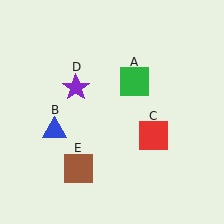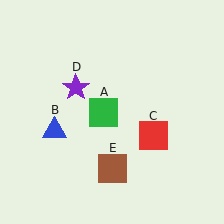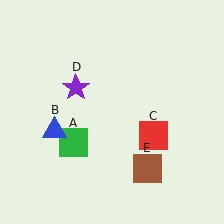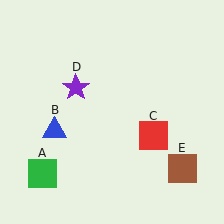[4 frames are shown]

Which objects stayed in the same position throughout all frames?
Blue triangle (object B) and red square (object C) and purple star (object D) remained stationary.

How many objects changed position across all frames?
2 objects changed position: green square (object A), brown square (object E).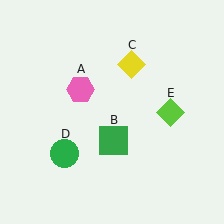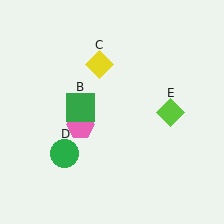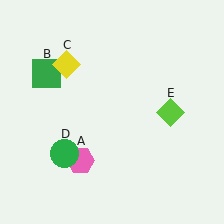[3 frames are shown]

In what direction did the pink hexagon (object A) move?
The pink hexagon (object A) moved down.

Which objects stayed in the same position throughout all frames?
Green circle (object D) and lime diamond (object E) remained stationary.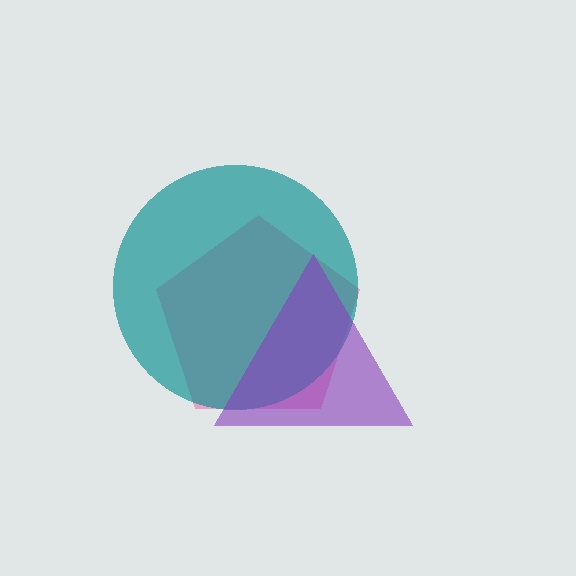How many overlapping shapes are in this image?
There are 3 overlapping shapes in the image.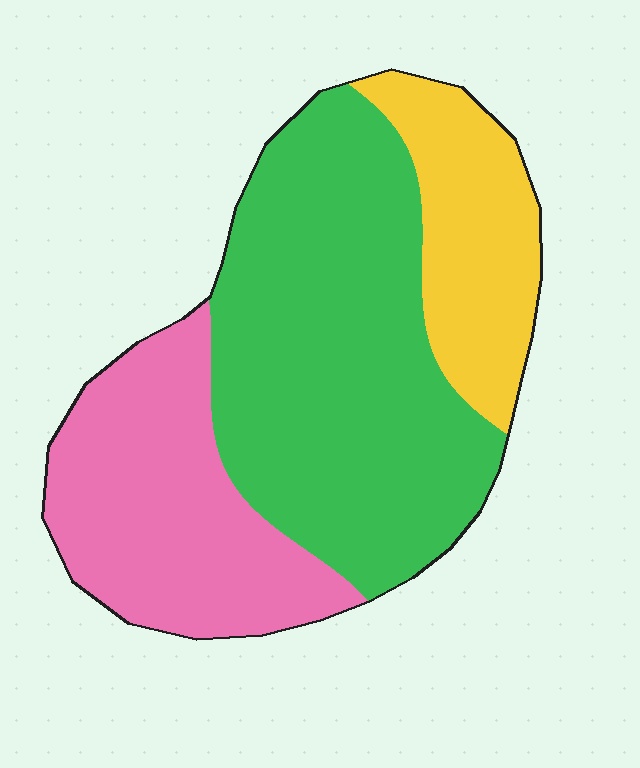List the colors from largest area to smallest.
From largest to smallest: green, pink, yellow.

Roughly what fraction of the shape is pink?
Pink covers 30% of the shape.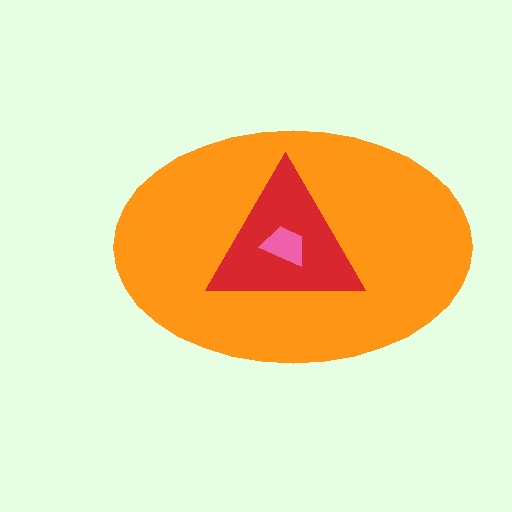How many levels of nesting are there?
3.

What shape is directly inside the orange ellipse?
The red triangle.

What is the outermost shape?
The orange ellipse.